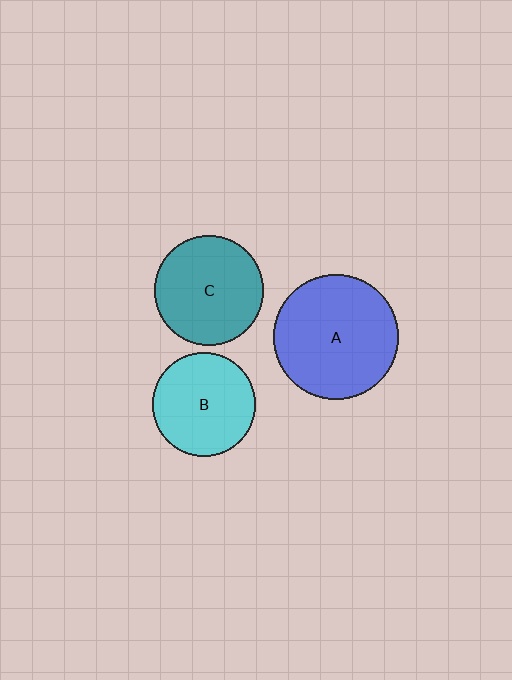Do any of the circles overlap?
No, none of the circles overlap.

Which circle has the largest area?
Circle A (blue).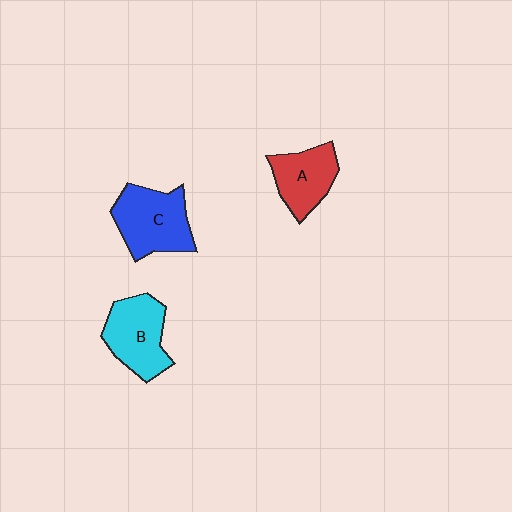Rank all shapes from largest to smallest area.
From largest to smallest: C (blue), B (cyan), A (red).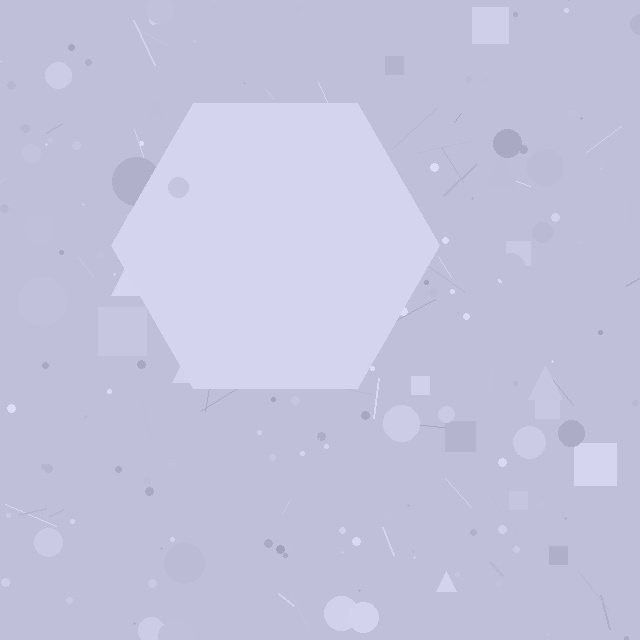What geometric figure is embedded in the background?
A hexagon is embedded in the background.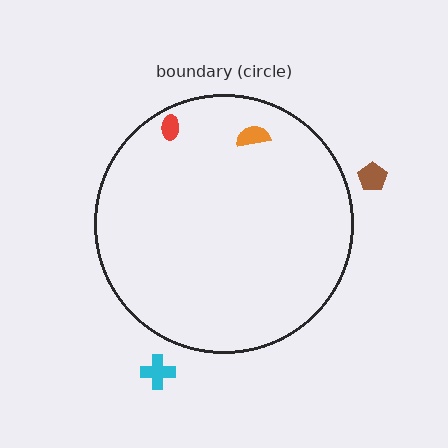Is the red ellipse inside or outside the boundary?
Inside.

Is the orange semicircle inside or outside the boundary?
Inside.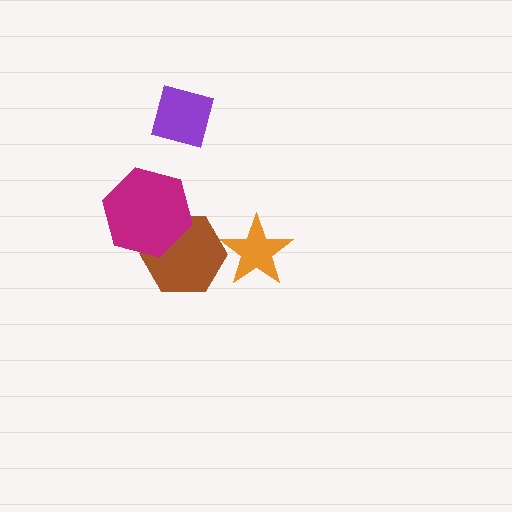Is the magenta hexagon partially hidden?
No, no other shape covers it.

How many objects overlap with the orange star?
1 object overlaps with the orange star.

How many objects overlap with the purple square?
0 objects overlap with the purple square.